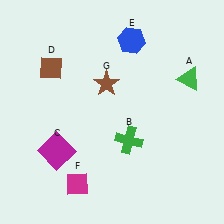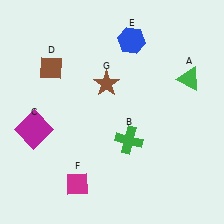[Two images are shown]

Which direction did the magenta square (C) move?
The magenta square (C) moved left.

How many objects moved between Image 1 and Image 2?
1 object moved between the two images.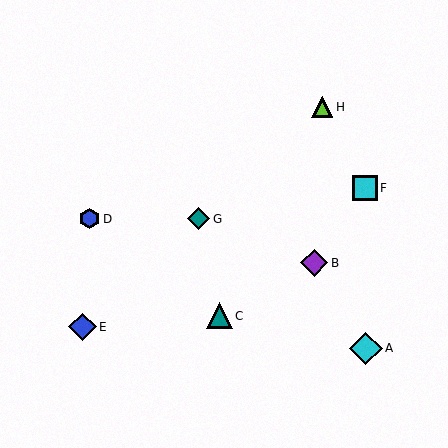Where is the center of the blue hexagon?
The center of the blue hexagon is at (89, 219).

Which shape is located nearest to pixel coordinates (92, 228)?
The blue hexagon (labeled D) at (89, 219) is nearest to that location.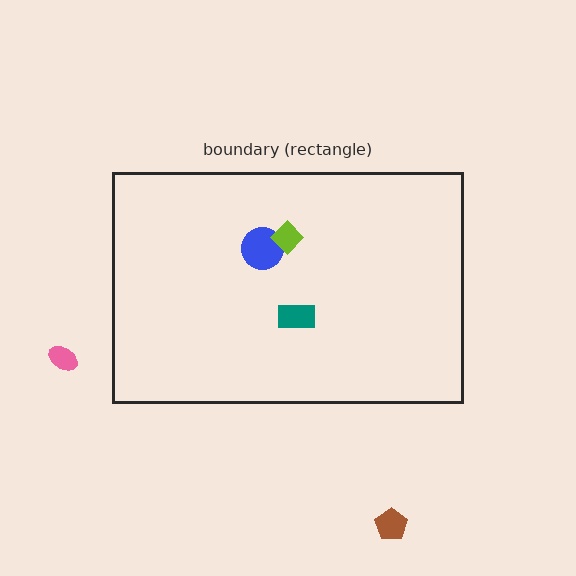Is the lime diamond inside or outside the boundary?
Inside.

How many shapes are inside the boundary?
3 inside, 2 outside.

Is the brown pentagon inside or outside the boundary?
Outside.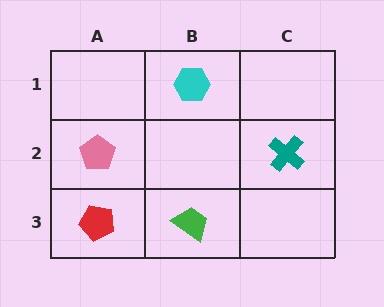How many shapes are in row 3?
2 shapes.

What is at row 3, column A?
A red pentagon.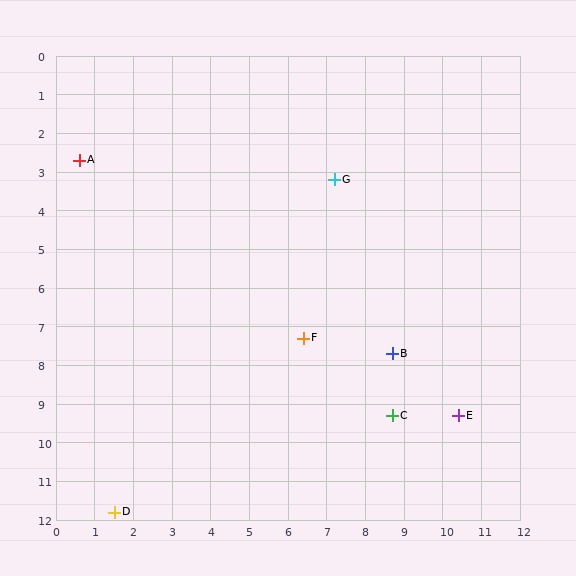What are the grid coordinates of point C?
Point C is at approximately (8.7, 9.3).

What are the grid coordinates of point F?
Point F is at approximately (6.4, 7.3).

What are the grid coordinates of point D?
Point D is at approximately (1.5, 11.8).